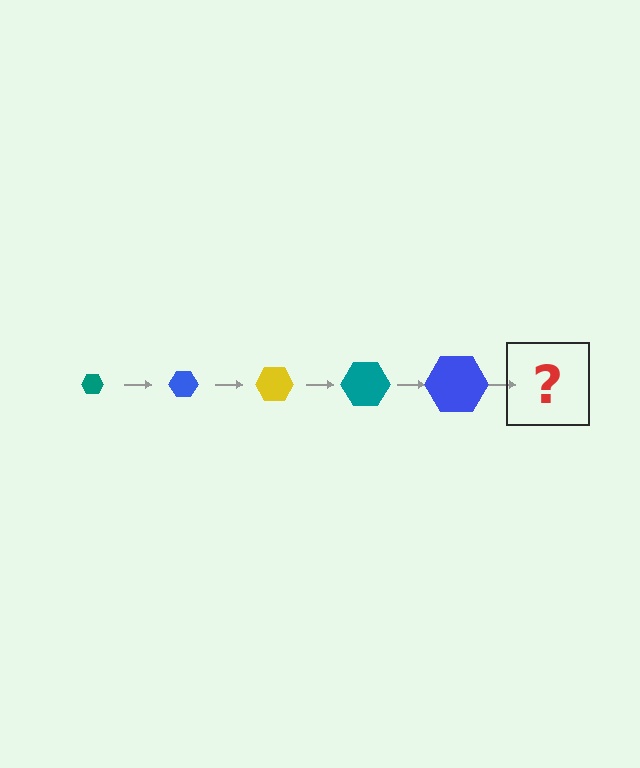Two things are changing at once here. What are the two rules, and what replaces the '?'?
The two rules are that the hexagon grows larger each step and the color cycles through teal, blue, and yellow. The '?' should be a yellow hexagon, larger than the previous one.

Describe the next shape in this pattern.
It should be a yellow hexagon, larger than the previous one.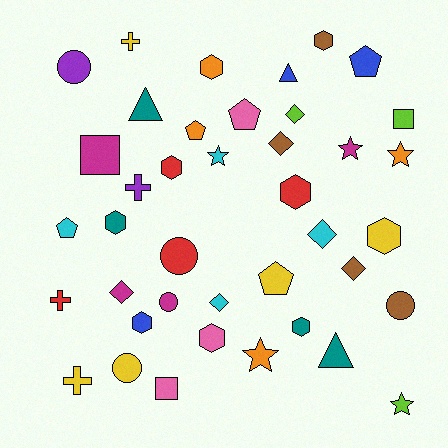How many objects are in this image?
There are 40 objects.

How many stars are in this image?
There are 5 stars.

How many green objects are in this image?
There are no green objects.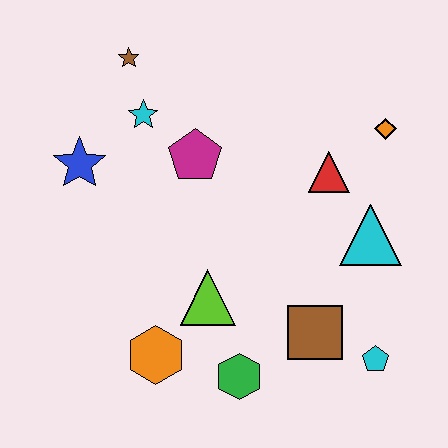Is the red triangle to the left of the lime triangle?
No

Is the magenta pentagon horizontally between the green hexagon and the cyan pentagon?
No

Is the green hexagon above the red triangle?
No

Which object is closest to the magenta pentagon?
The cyan star is closest to the magenta pentagon.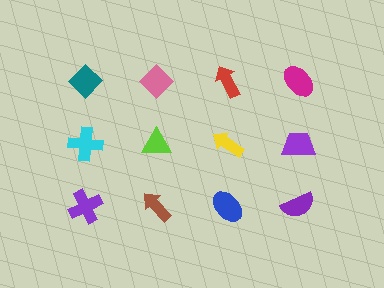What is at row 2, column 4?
A purple trapezoid.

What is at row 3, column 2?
A brown arrow.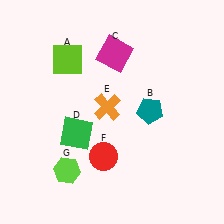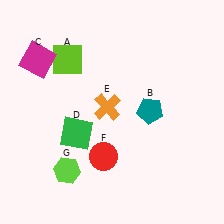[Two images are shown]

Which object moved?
The magenta square (C) moved left.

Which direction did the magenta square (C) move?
The magenta square (C) moved left.